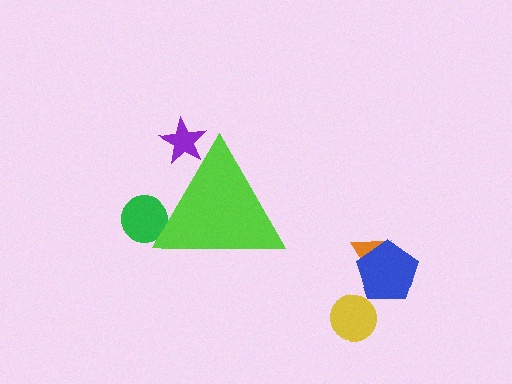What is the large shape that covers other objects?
A lime triangle.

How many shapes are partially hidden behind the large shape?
2 shapes are partially hidden.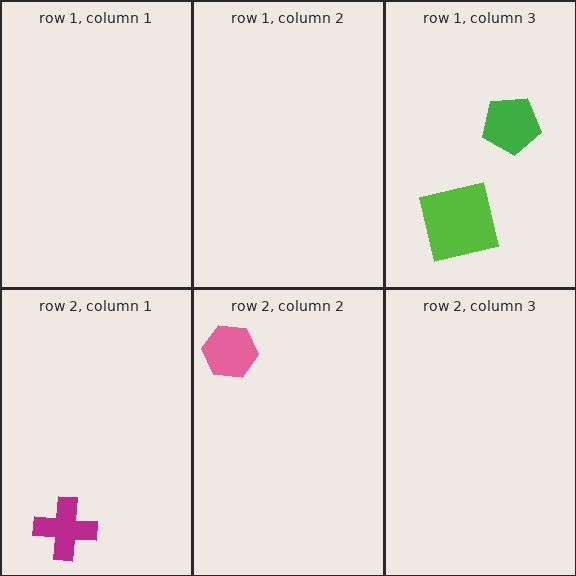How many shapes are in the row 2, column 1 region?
1.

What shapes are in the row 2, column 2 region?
The pink hexagon.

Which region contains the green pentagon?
The row 1, column 3 region.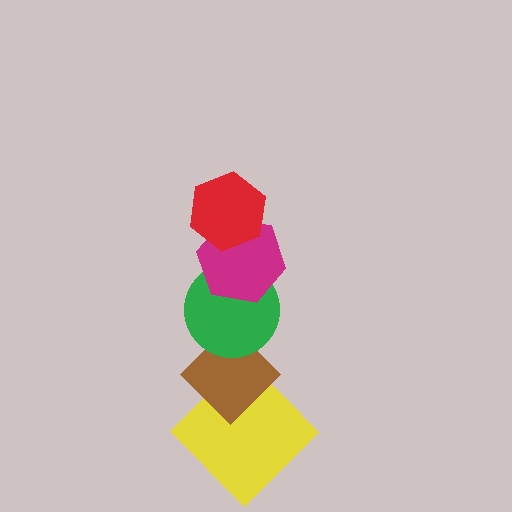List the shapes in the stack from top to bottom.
From top to bottom: the red hexagon, the magenta hexagon, the green circle, the brown diamond, the yellow diamond.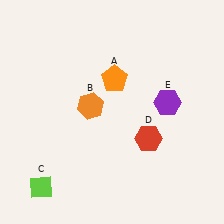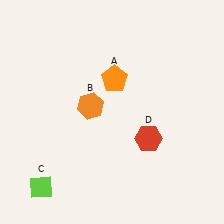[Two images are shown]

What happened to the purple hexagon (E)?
The purple hexagon (E) was removed in Image 2. It was in the top-right area of Image 1.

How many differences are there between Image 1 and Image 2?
There is 1 difference between the two images.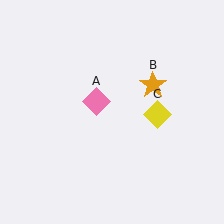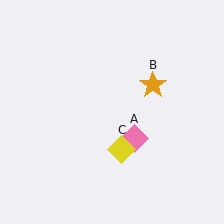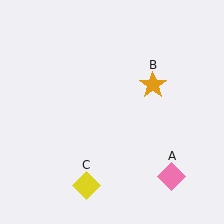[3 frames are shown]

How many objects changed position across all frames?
2 objects changed position: pink diamond (object A), yellow diamond (object C).